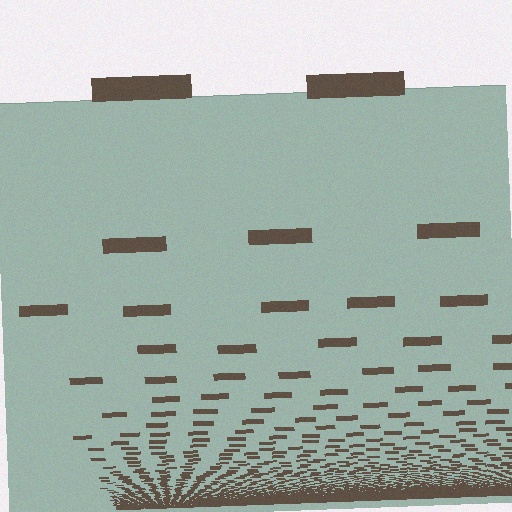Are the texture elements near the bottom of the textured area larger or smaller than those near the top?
Smaller. The gradient is inverted — elements near the bottom are smaller and denser.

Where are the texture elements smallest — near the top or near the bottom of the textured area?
Near the bottom.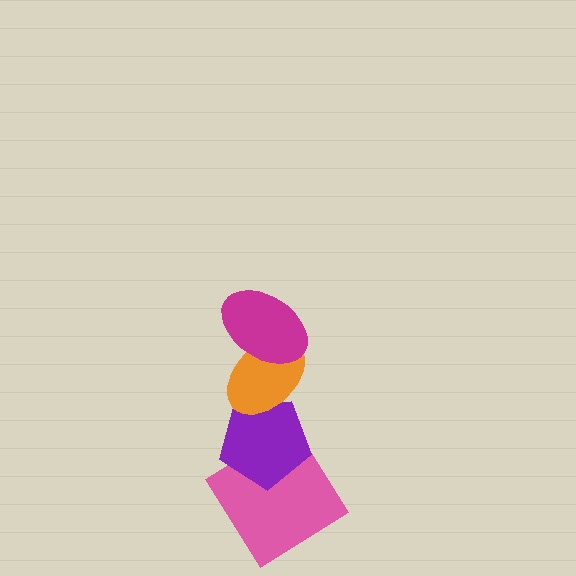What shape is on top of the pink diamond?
The purple pentagon is on top of the pink diamond.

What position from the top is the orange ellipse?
The orange ellipse is 2nd from the top.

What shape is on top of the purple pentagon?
The orange ellipse is on top of the purple pentagon.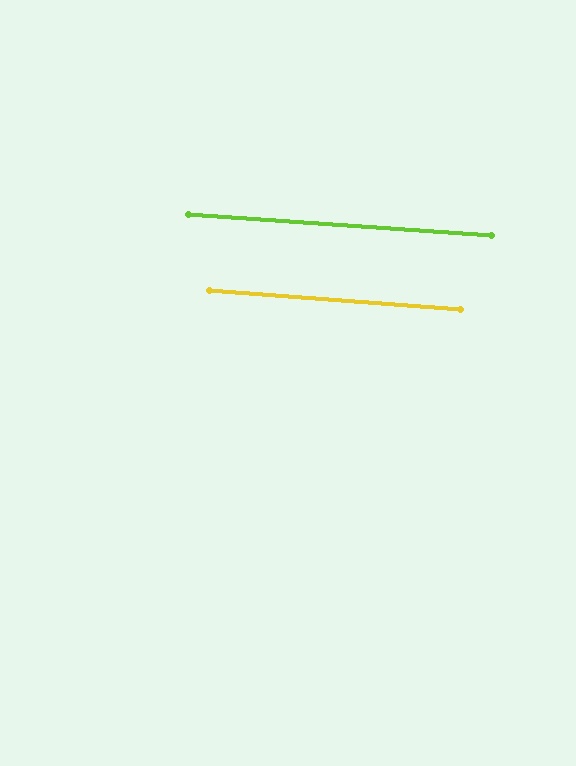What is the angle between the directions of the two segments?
Approximately 1 degree.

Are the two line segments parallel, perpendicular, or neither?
Parallel — their directions differ by only 0.5°.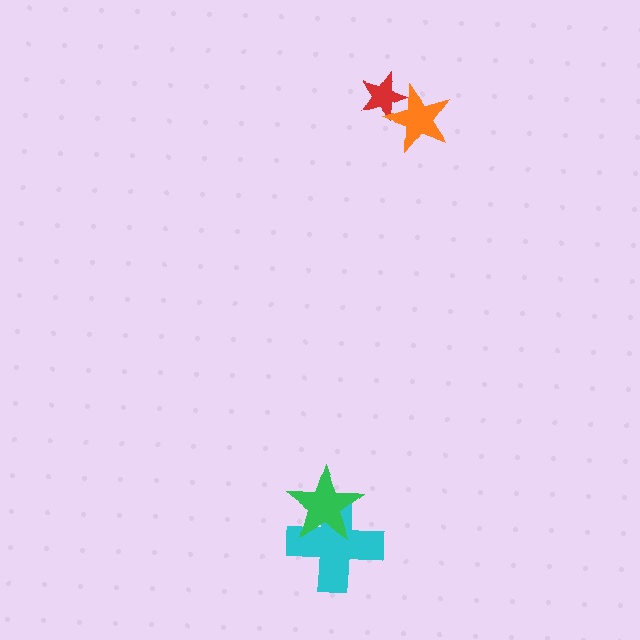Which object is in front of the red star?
The orange star is in front of the red star.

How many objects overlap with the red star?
1 object overlaps with the red star.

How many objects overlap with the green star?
1 object overlaps with the green star.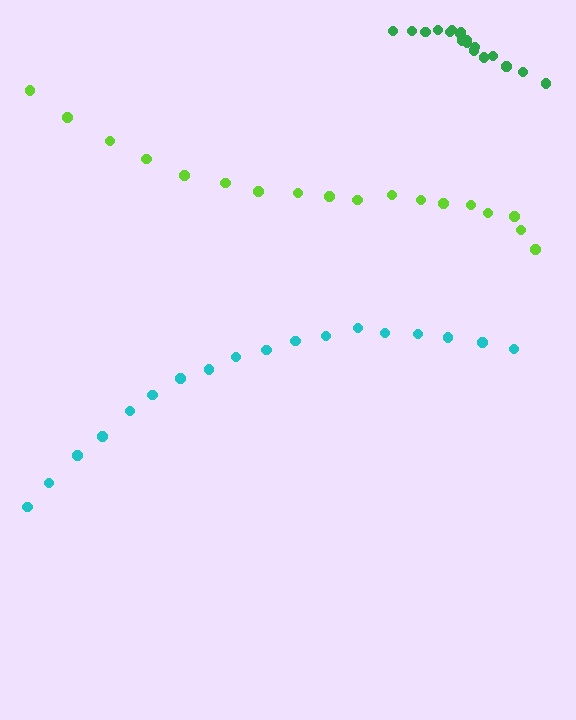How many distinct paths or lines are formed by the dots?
There are 3 distinct paths.